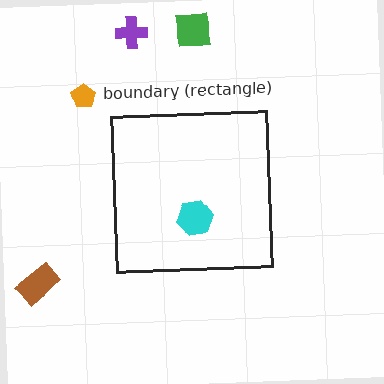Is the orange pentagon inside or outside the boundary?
Outside.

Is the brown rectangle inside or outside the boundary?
Outside.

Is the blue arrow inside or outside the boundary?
Inside.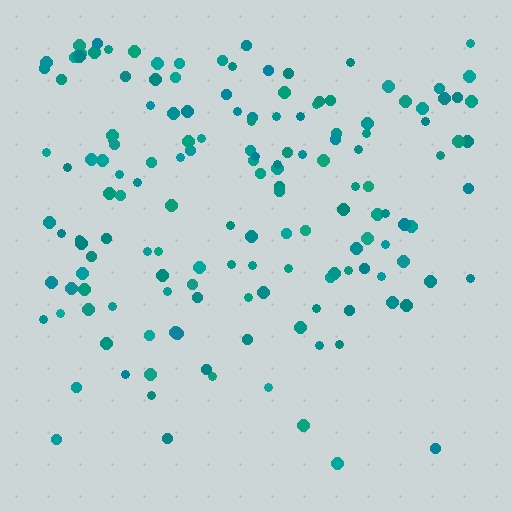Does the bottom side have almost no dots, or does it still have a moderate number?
Still a moderate number, just noticeably fewer than the top.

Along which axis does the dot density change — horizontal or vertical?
Vertical.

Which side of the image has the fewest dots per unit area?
The bottom.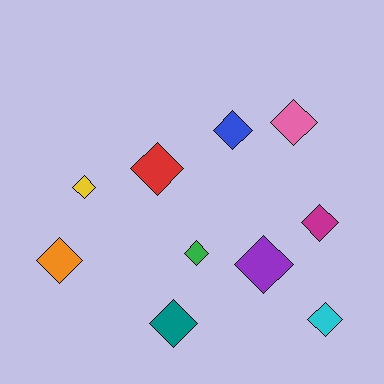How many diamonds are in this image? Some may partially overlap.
There are 10 diamonds.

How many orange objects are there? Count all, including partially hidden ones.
There is 1 orange object.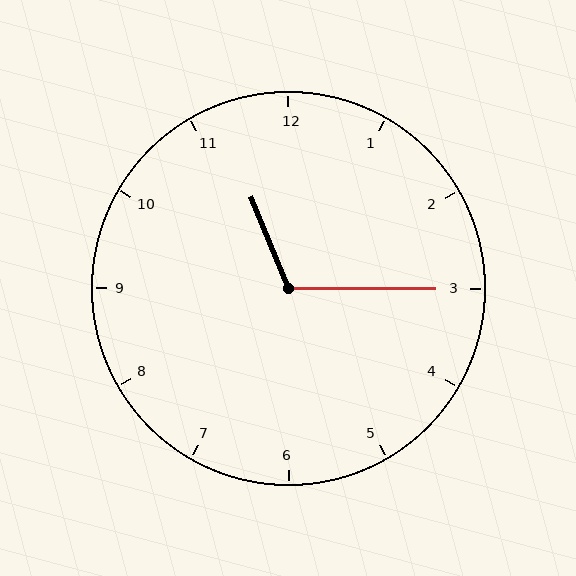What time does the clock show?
11:15.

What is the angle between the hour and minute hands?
Approximately 112 degrees.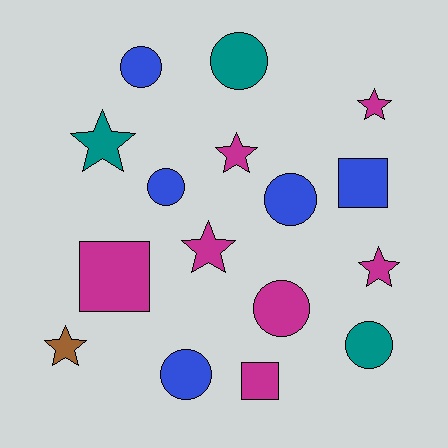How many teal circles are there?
There are 2 teal circles.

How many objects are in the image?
There are 16 objects.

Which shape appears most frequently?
Circle, with 7 objects.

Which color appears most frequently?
Magenta, with 7 objects.